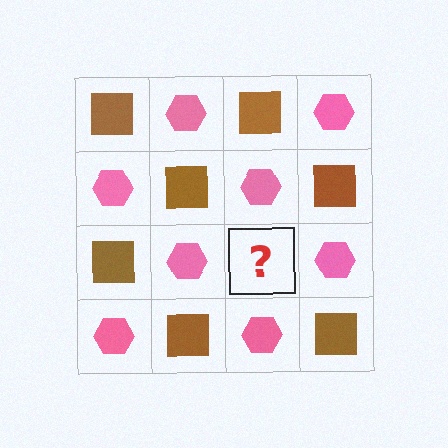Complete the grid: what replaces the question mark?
The question mark should be replaced with a brown square.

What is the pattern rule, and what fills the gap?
The rule is that it alternates brown square and pink hexagon in a checkerboard pattern. The gap should be filled with a brown square.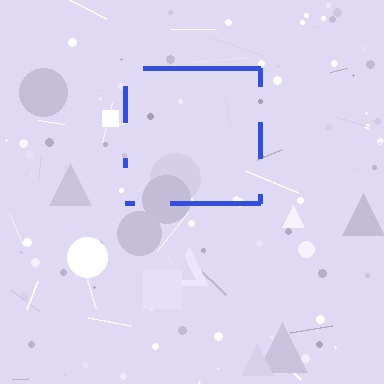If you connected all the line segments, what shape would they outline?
They would outline a square.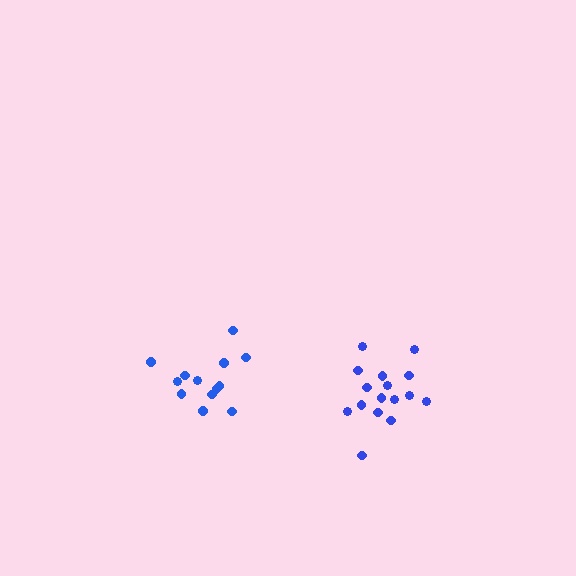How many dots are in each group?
Group 1: 13 dots, Group 2: 16 dots (29 total).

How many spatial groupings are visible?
There are 2 spatial groupings.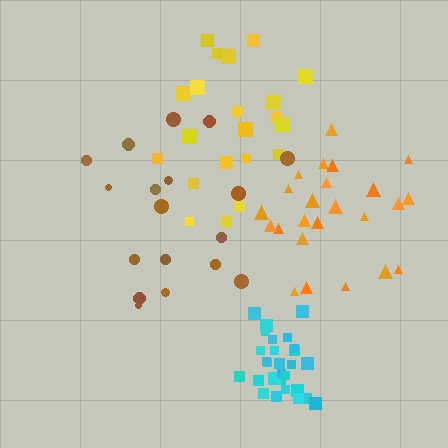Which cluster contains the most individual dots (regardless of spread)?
Cyan (29).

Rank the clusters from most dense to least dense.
cyan, orange, yellow, brown.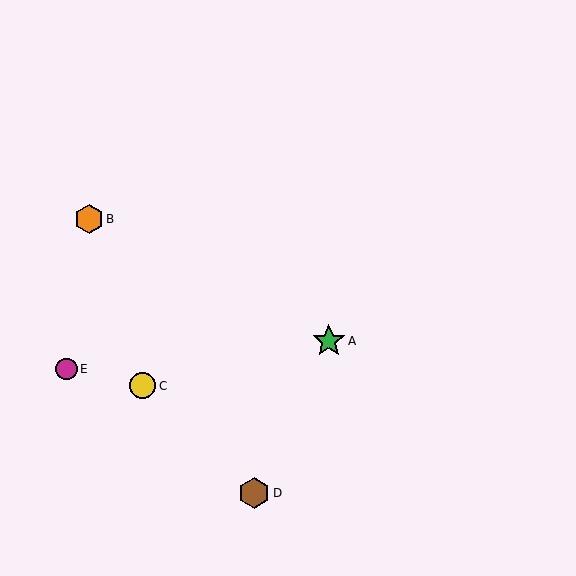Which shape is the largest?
The green star (labeled A) is the largest.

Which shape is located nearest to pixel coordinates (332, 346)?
The green star (labeled A) at (329, 341) is nearest to that location.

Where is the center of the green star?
The center of the green star is at (329, 341).